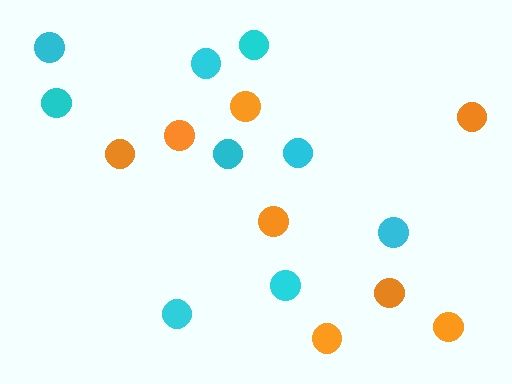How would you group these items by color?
There are 2 groups: one group of orange circles (8) and one group of cyan circles (9).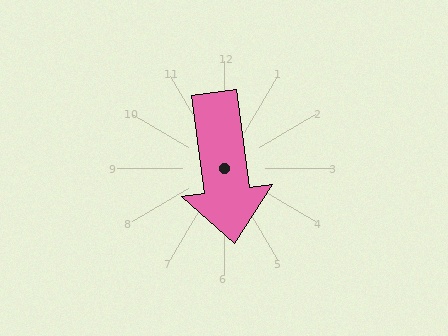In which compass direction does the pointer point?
South.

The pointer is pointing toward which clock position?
Roughly 6 o'clock.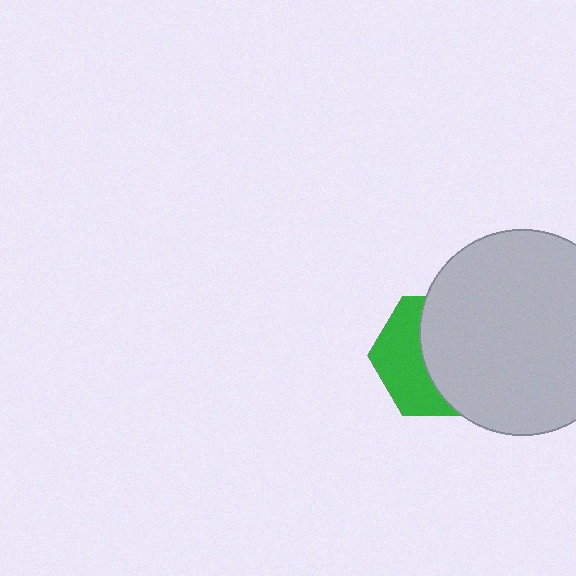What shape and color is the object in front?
The object in front is a light gray circle.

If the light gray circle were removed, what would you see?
You would see the complete green hexagon.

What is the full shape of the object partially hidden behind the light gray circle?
The partially hidden object is a green hexagon.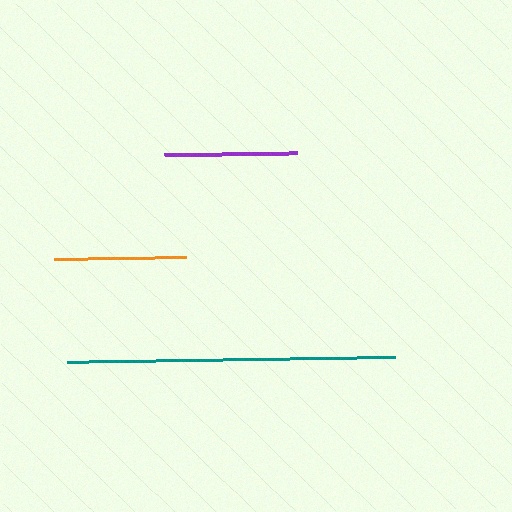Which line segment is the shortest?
The orange line is the shortest at approximately 132 pixels.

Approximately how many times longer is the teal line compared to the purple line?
The teal line is approximately 2.5 times the length of the purple line.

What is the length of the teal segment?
The teal segment is approximately 328 pixels long.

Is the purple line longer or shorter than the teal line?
The teal line is longer than the purple line.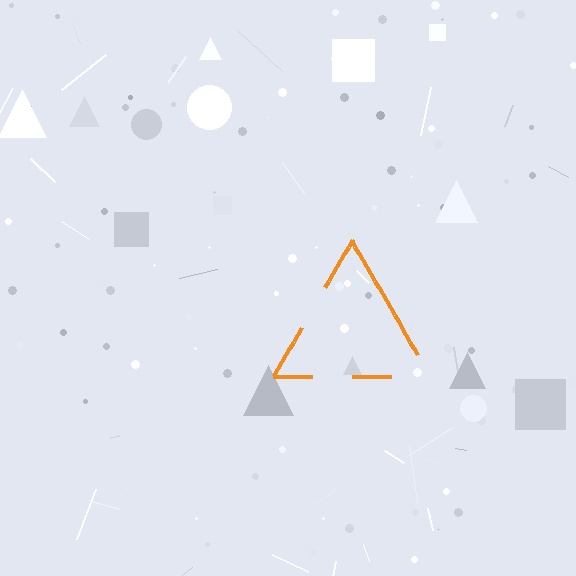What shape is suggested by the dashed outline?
The dashed outline suggests a triangle.